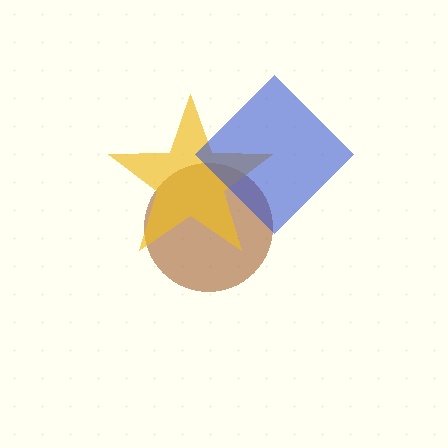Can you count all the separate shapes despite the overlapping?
Yes, there are 3 separate shapes.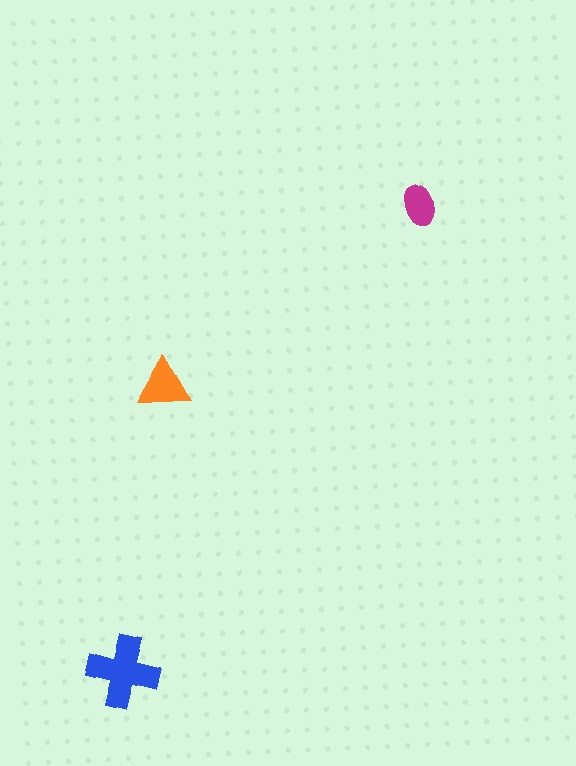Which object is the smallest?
The magenta ellipse.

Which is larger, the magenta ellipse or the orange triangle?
The orange triangle.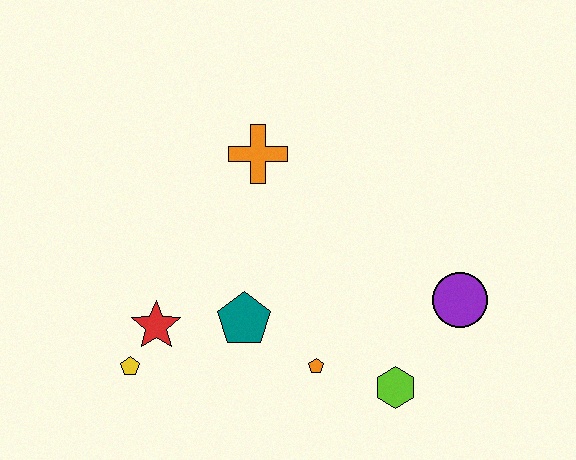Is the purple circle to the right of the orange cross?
Yes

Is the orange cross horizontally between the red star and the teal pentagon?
No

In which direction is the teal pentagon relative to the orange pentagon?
The teal pentagon is to the left of the orange pentagon.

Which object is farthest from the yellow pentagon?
The purple circle is farthest from the yellow pentagon.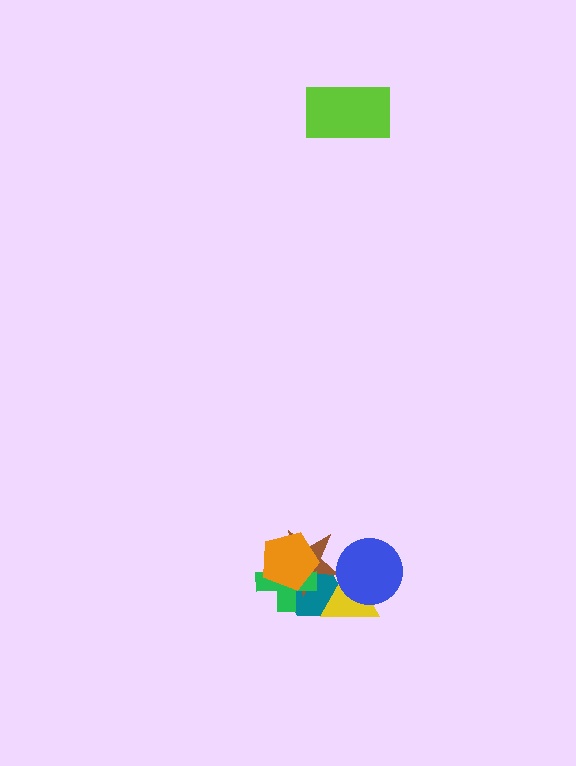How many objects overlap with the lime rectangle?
0 objects overlap with the lime rectangle.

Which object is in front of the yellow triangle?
The blue circle is in front of the yellow triangle.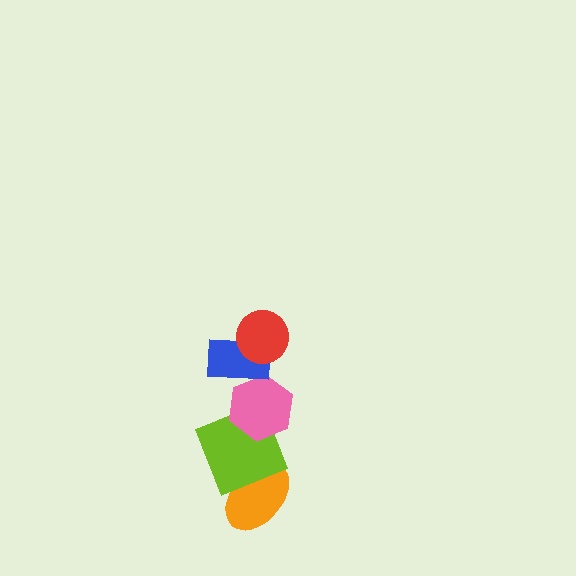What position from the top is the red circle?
The red circle is 1st from the top.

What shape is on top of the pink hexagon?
The blue rectangle is on top of the pink hexagon.